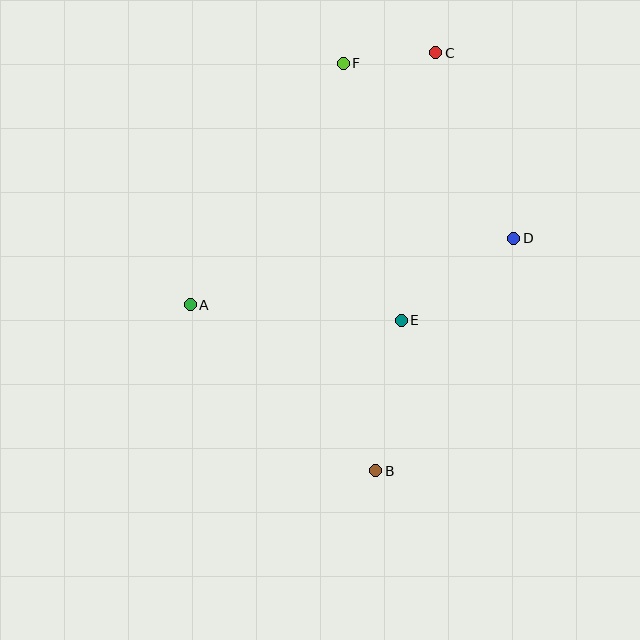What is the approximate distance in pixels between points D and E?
The distance between D and E is approximately 139 pixels.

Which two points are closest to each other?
Points C and F are closest to each other.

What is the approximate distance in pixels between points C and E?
The distance between C and E is approximately 270 pixels.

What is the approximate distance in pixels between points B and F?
The distance between B and F is approximately 409 pixels.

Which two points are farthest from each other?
Points B and C are farthest from each other.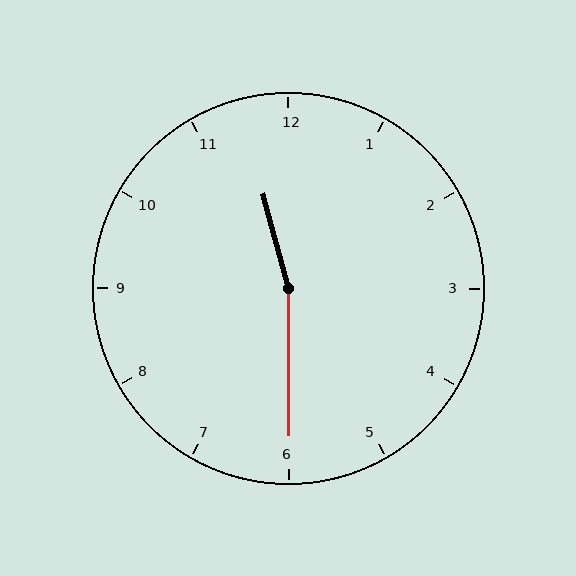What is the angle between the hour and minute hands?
Approximately 165 degrees.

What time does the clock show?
11:30.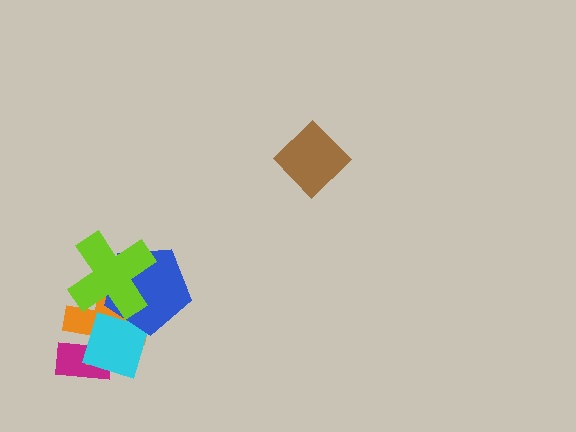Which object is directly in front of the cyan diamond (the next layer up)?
The blue pentagon is directly in front of the cyan diamond.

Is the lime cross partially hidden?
No, no other shape covers it.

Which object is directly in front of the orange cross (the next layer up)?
The cyan diamond is directly in front of the orange cross.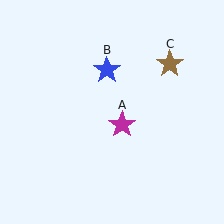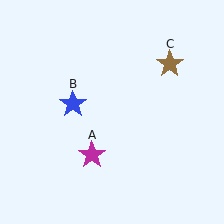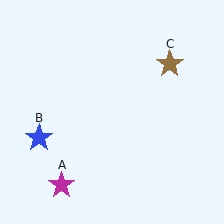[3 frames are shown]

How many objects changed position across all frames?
2 objects changed position: magenta star (object A), blue star (object B).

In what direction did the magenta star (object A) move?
The magenta star (object A) moved down and to the left.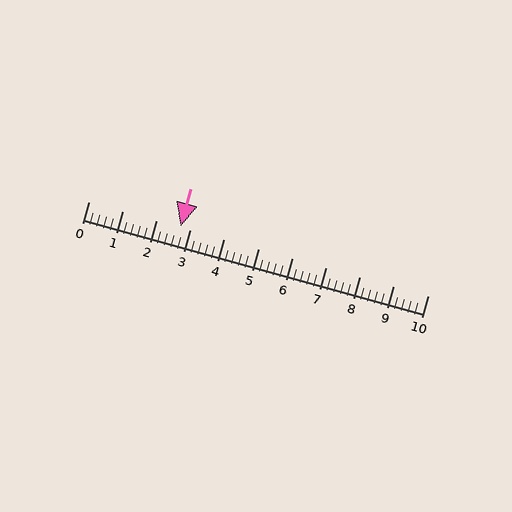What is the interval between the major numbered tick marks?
The major tick marks are spaced 1 units apart.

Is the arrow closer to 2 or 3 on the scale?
The arrow is closer to 3.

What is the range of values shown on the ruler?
The ruler shows values from 0 to 10.